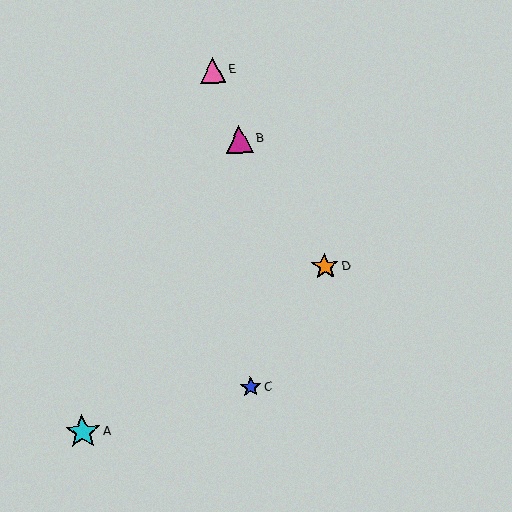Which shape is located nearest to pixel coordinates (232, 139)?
The magenta triangle (labeled B) at (239, 139) is nearest to that location.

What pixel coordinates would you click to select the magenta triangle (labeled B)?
Click at (239, 139) to select the magenta triangle B.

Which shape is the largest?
The cyan star (labeled A) is the largest.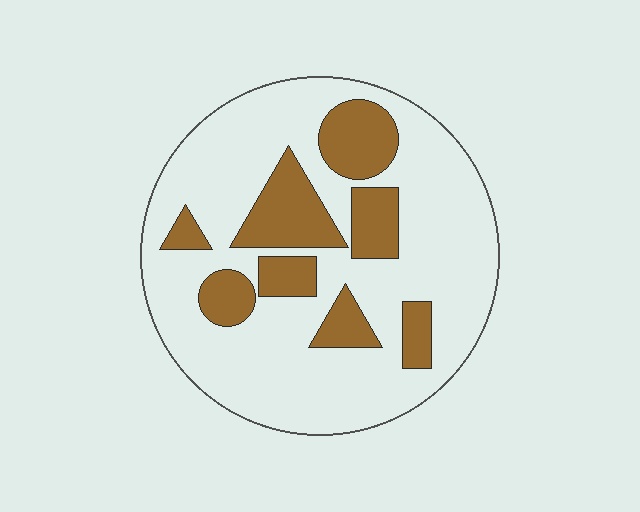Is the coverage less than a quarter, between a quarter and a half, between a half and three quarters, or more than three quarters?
Between a quarter and a half.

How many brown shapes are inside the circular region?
8.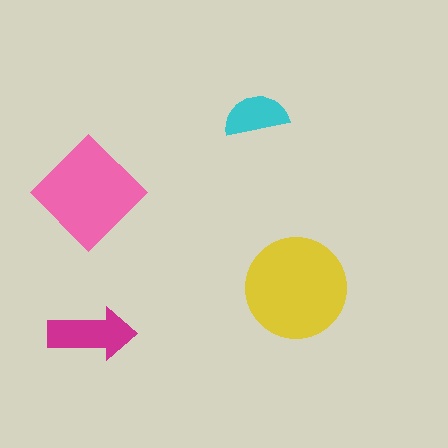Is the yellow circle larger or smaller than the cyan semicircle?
Larger.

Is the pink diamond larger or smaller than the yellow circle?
Smaller.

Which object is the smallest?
The cyan semicircle.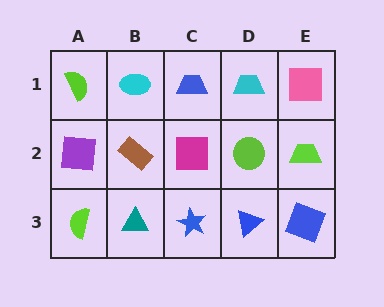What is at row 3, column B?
A teal triangle.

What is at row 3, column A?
A lime semicircle.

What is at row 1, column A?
A lime semicircle.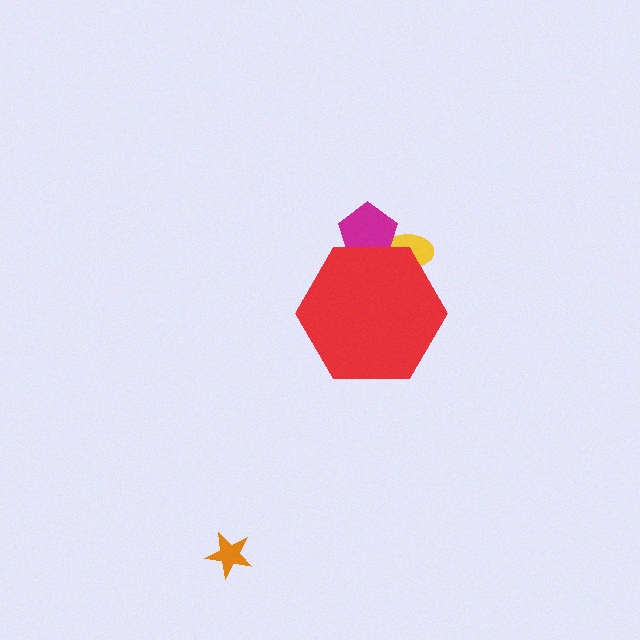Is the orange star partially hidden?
No, the orange star is fully visible.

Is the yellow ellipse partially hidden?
Yes, the yellow ellipse is partially hidden behind the red hexagon.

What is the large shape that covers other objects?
A red hexagon.